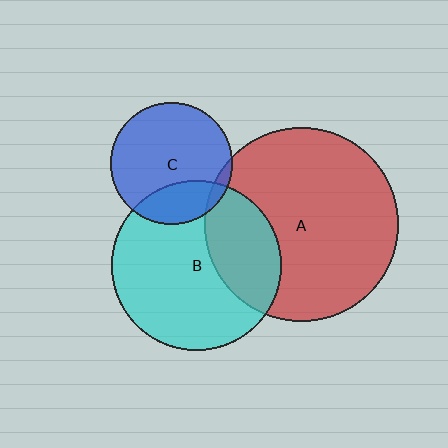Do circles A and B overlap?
Yes.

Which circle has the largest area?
Circle A (red).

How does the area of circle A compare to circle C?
Approximately 2.5 times.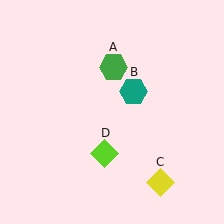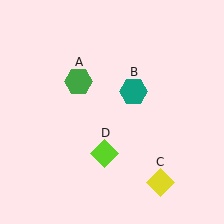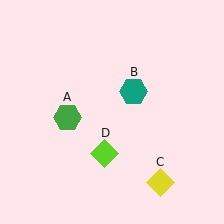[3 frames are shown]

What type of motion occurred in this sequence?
The green hexagon (object A) rotated counterclockwise around the center of the scene.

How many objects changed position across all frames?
1 object changed position: green hexagon (object A).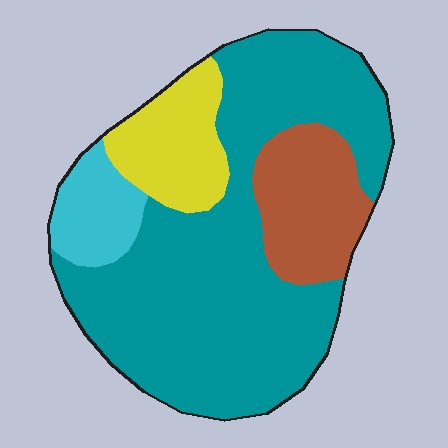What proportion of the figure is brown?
Brown covers 15% of the figure.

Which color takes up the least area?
Cyan, at roughly 10%.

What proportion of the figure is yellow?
Yellow takes up about one eighth (1/8) of the figure.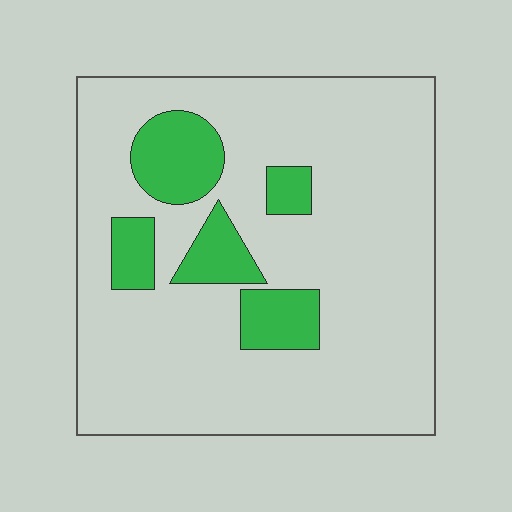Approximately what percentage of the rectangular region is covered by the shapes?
Approximately 15%.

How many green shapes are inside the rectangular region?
5.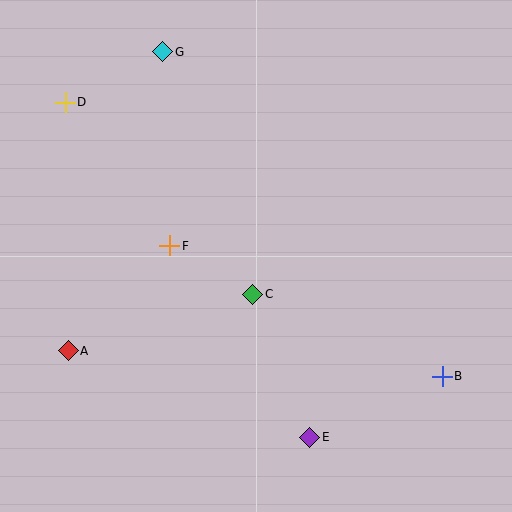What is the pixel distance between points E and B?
The distance between E and B is 146 pixels.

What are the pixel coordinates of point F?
Point F is at (170, 246).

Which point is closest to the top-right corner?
Point G is closest to the top-right corner.